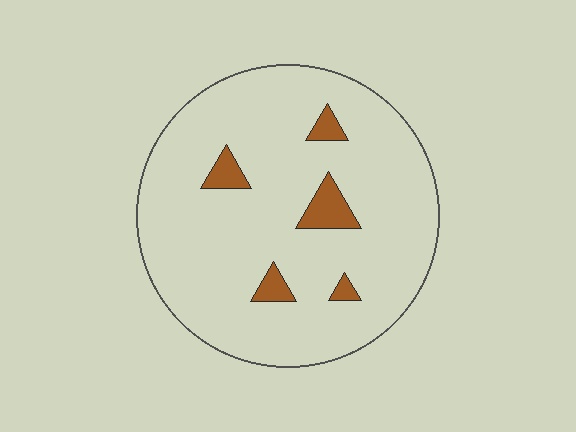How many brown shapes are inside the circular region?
5.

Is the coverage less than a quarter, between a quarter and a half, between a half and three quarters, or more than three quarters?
Less than a quarter.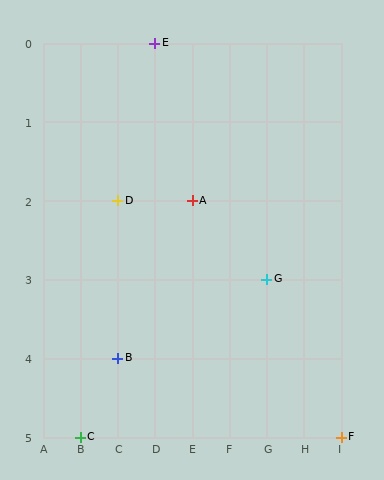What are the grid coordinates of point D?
Point D is at grid coordinates (C, 2).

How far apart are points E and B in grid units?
Points E and B are 1 column and 4 rows apart (about 4.1 grid units diagonally).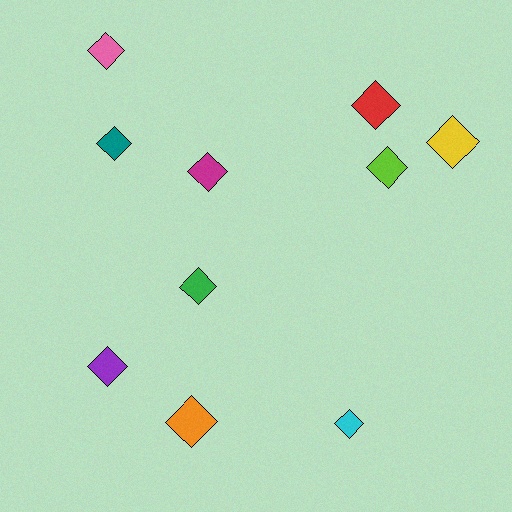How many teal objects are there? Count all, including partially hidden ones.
There is 1 teal object.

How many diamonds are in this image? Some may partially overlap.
There are 10 diamonds.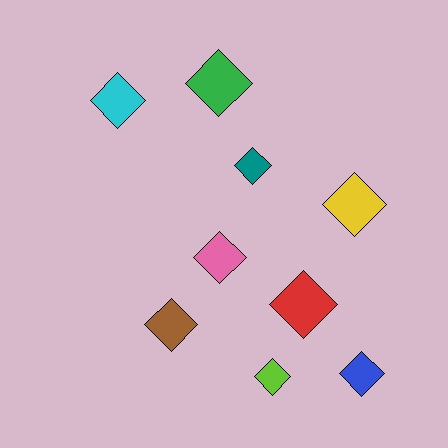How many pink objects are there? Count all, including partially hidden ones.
There is 1 pink object.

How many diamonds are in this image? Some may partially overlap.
There are 9 diamonds.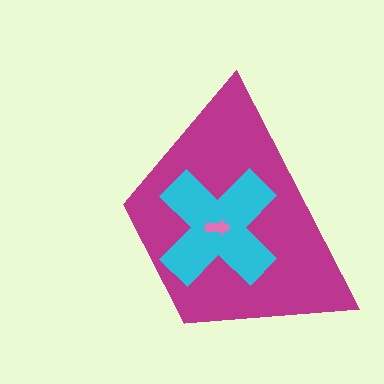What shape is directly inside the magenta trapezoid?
The cyan cross.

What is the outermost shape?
The magenta trapezoid.